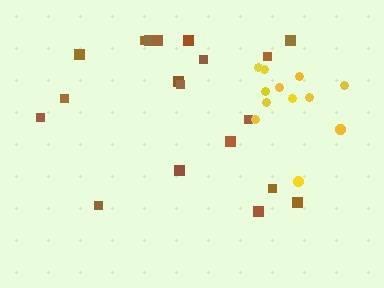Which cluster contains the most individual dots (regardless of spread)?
Brown (20).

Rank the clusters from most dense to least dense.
yellow, brown.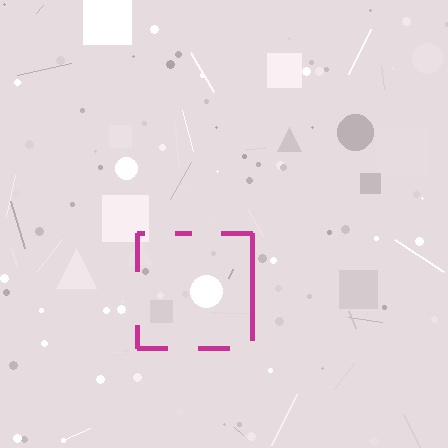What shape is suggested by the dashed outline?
The dashed outline suggests a square.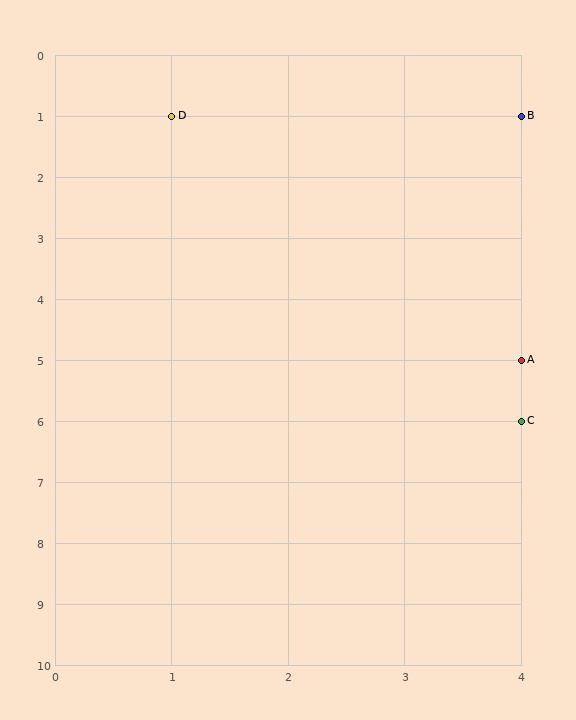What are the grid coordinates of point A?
Point A is at grid coordinates (4, 5).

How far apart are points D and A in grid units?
Points D and A are 3 columns and 4 rows apart (about 5.0 grid units diagonally).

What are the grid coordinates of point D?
Point D is at grid coordinates (1, 1).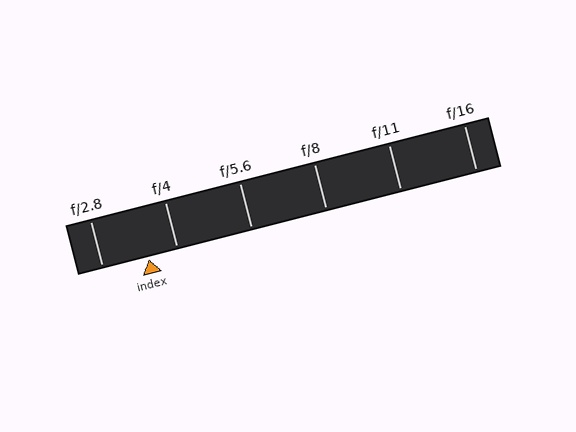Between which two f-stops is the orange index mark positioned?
The index mark is between f/2.8 and f/4.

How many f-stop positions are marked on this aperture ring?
There are 6 f-stop positions marked.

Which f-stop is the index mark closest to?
The index mark is closest to f/4.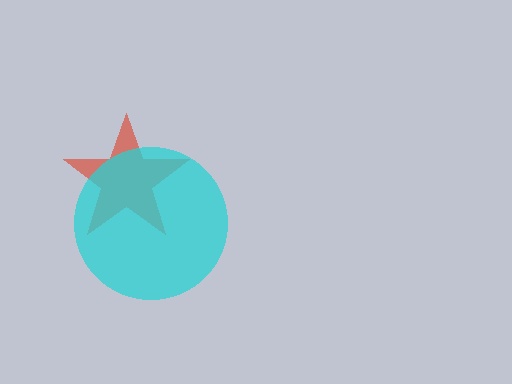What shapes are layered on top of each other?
The layered shapes are: a red star, a cyan circle.